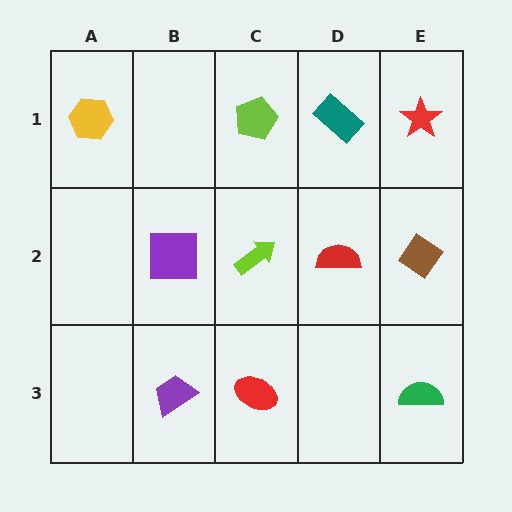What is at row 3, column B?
A purple trapezoid.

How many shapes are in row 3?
3 shapes.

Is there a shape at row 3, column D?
No, that cell is empty.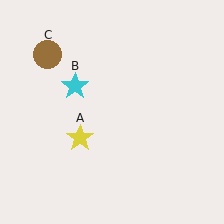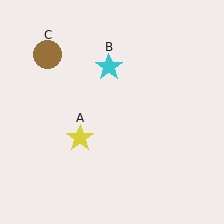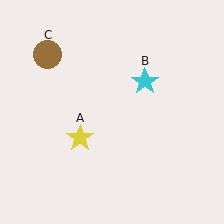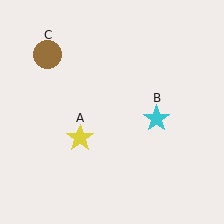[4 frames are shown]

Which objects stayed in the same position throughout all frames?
Yellow star (object A) and brown circle (object C) remained stationary.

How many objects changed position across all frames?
1 object changed position: cyan star (object B).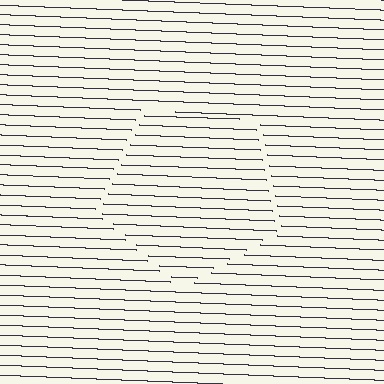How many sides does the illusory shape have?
5 sides — the line-ends trace a pentagon.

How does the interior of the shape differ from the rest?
The interior of the shape contains the same grating, shifted by half a period — the contour is defined by the phase discontinuity where line-ends from the inner and outer gratings abut.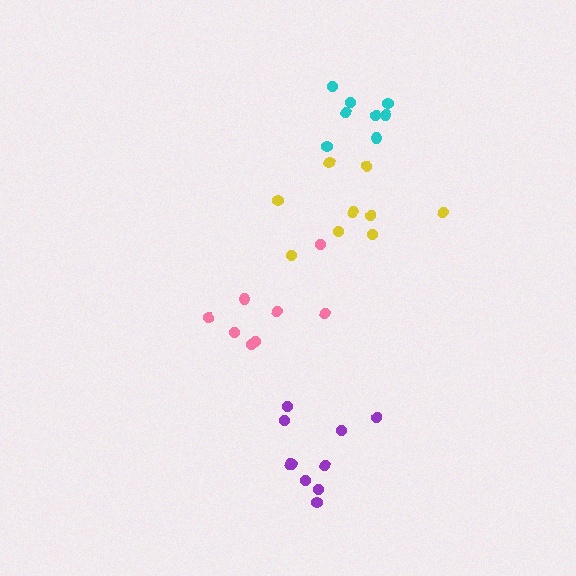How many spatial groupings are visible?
There are 4 spatial groupings.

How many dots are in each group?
Group 1: 10 dots, Group 2: 9 dots, Group 3: 8 dots, Group 4: 8 dots (35 total).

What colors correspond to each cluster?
The clusters are colored: purple, yellow, pink, cyan.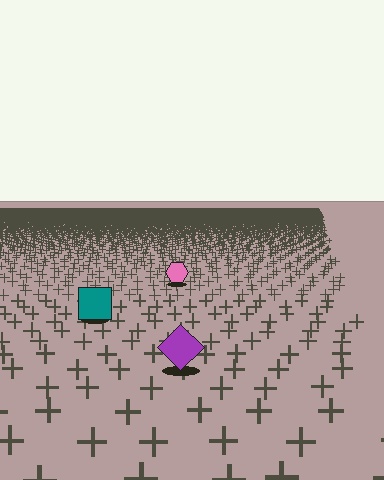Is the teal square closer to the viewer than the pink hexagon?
Yes. The teal square is closer — you can tell from the texture gradient: the ground texture is coarser near it.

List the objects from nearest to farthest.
From nearest to farthest: the purple diamond, the teal square, the pink hexagon.